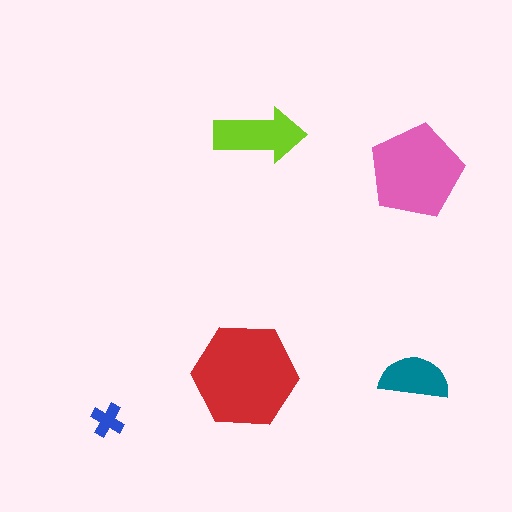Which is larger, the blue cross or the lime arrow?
The lime arrow.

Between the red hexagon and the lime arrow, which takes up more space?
The red hexagon.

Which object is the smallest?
The blue cross.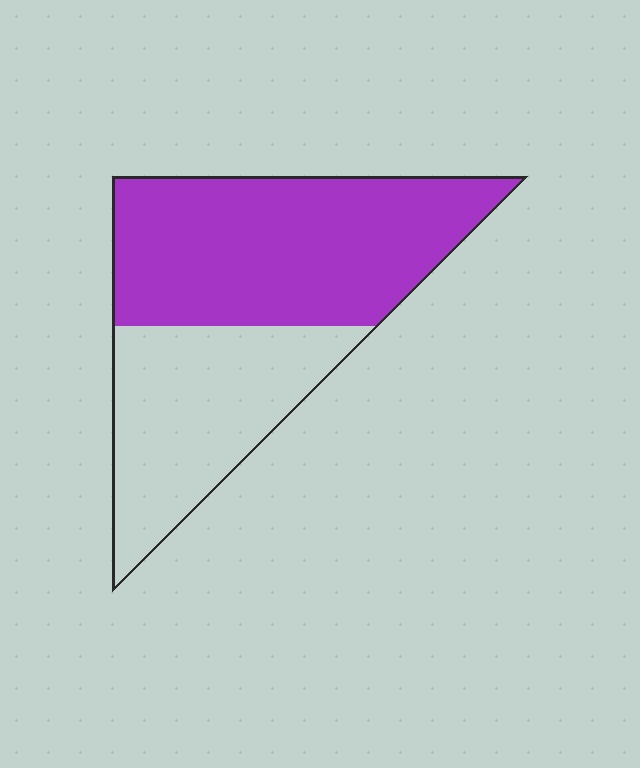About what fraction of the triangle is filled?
About three fifths (3/5).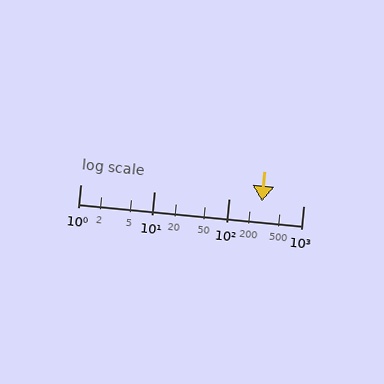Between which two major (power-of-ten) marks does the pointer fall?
The pointer is between 100 and 1000.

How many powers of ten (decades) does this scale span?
The scale spans 3 decades, from 1 to 1000.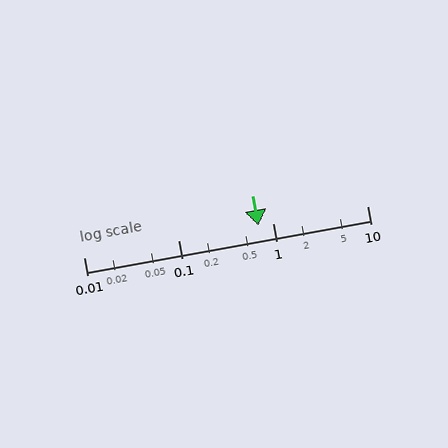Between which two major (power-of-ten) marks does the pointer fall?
The pointer is between 0.1 and 1.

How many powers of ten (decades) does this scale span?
The scale spans 3 decades, from 0.01 to 10.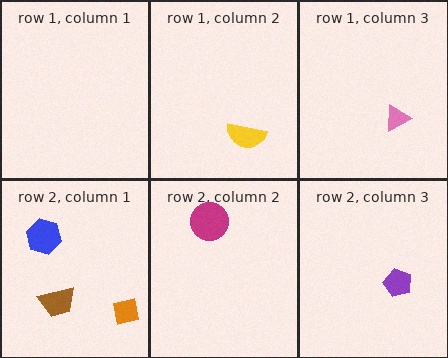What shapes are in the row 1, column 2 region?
The yellow semicircle.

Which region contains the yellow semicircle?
The row 1, column 2 region.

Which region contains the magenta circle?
The row 2, column 2 region.